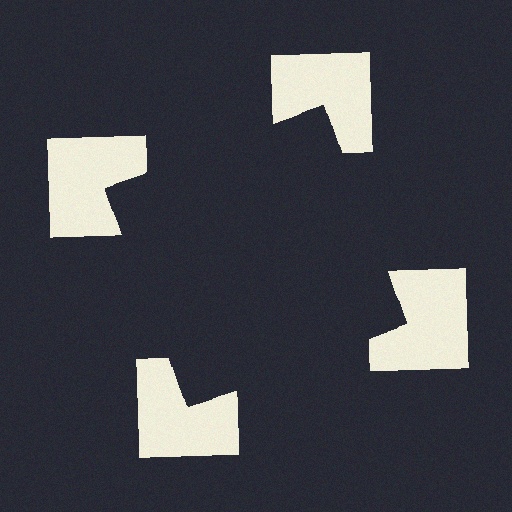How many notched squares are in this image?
There are 4 — one at each vertex of the illusory square.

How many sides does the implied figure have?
4 sides.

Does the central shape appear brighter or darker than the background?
It typically appears slightly darker than the background, even though no actual brightness change is drawn.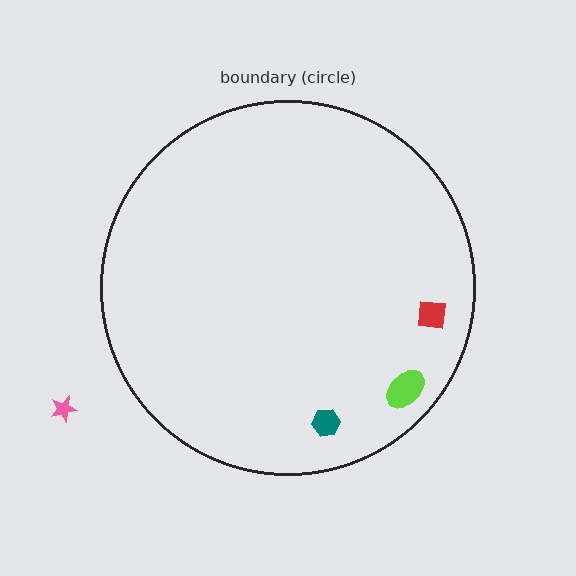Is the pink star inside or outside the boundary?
Outside.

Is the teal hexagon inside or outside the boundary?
Inside.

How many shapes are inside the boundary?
3 inside, 1 outside.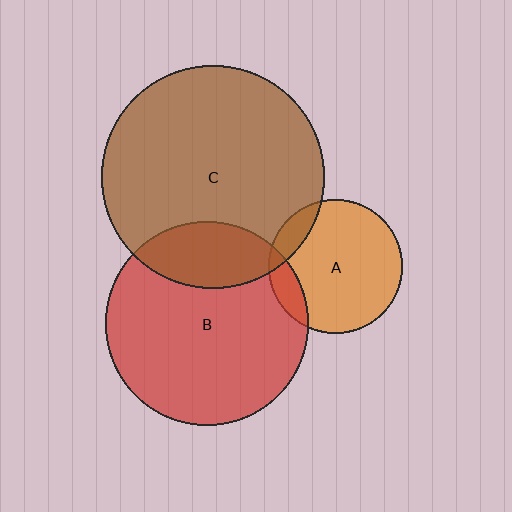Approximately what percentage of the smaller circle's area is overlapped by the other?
Approximately 20%.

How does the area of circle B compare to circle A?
Approximately 2.3 times.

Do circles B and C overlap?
Yes.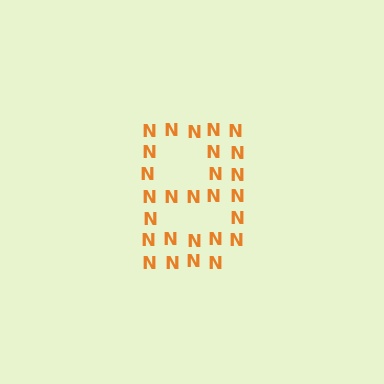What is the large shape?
The large shape is the letter B.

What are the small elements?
The small elements are letter N's.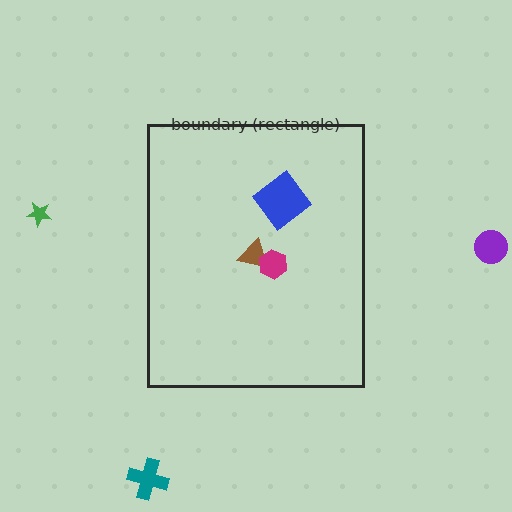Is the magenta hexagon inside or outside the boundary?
Inside.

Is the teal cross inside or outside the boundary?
Outside.